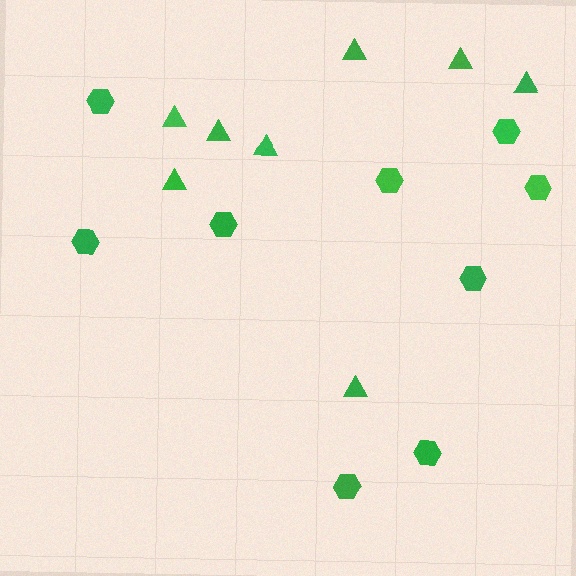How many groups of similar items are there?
There are 2 groups: one group of triangles (8) and one group of hexagons (9).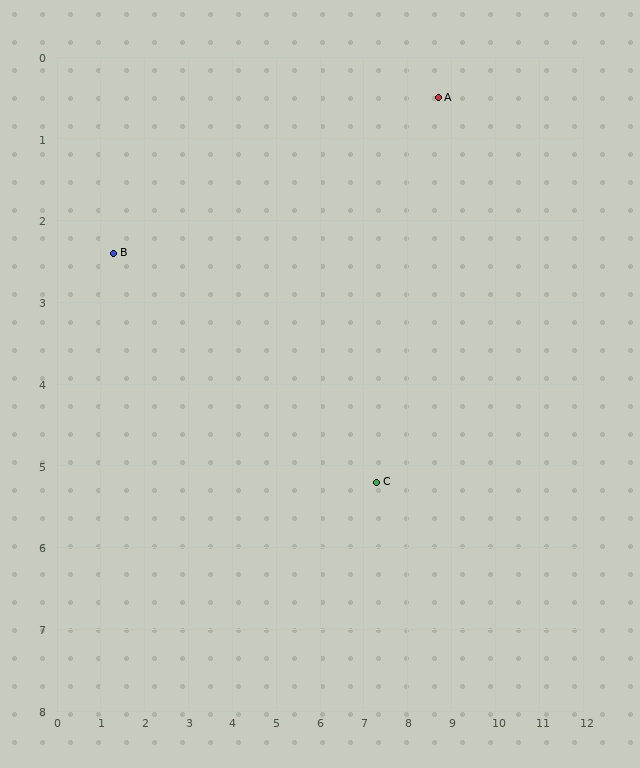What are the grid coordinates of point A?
Point A is at approximately (8.7, 0.5).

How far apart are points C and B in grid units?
Points C and B are about 6.6 grid units apart.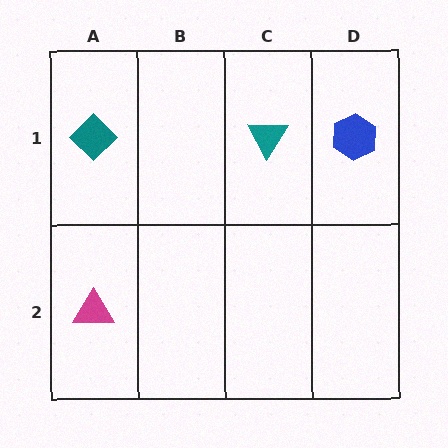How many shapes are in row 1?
3 shapes.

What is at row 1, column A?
A teal diamond.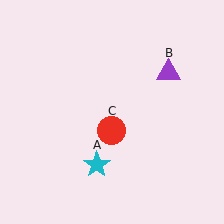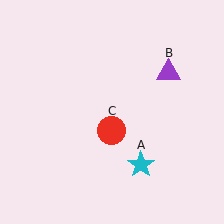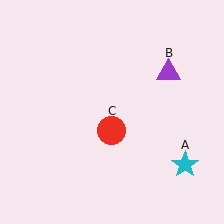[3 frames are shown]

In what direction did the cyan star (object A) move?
The cyan star (object A) moved right.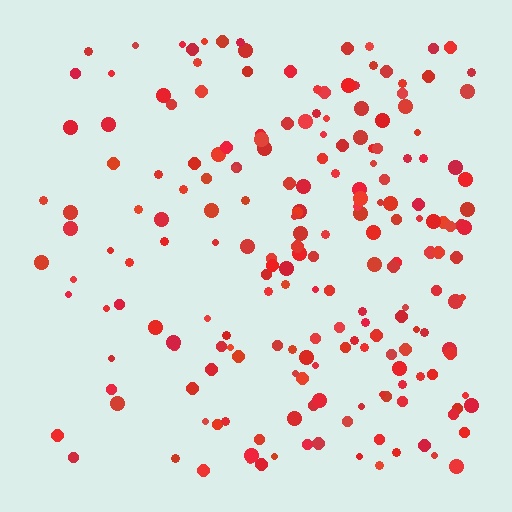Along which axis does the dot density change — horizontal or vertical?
Horizontal.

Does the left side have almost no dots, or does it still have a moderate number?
Still a moderate number, just noticeably fewer than the right.